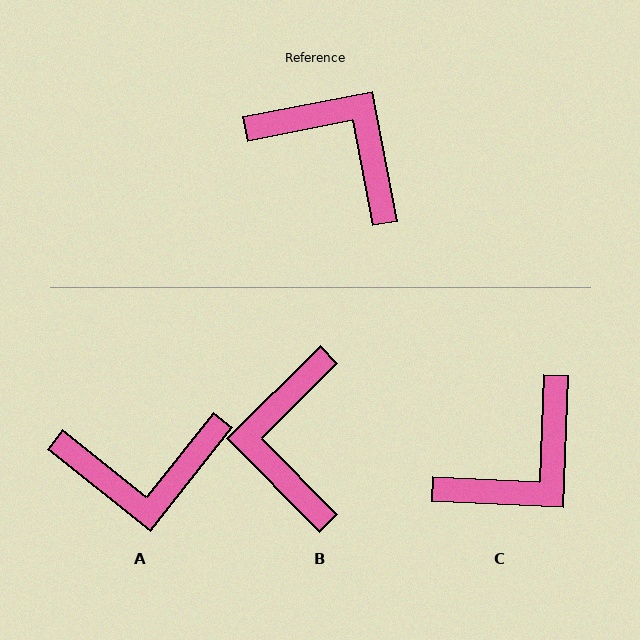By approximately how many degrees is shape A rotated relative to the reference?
Approximately 139 degrees clockwise.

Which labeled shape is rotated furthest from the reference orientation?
A, about 139 degrees away.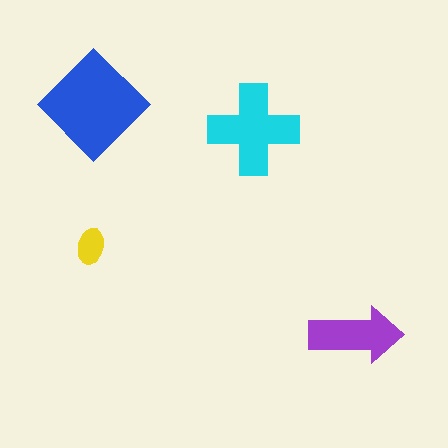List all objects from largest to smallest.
The blue diamond, the cyan cross, the purple arrow, the yellow ellipse.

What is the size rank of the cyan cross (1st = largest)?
2nd.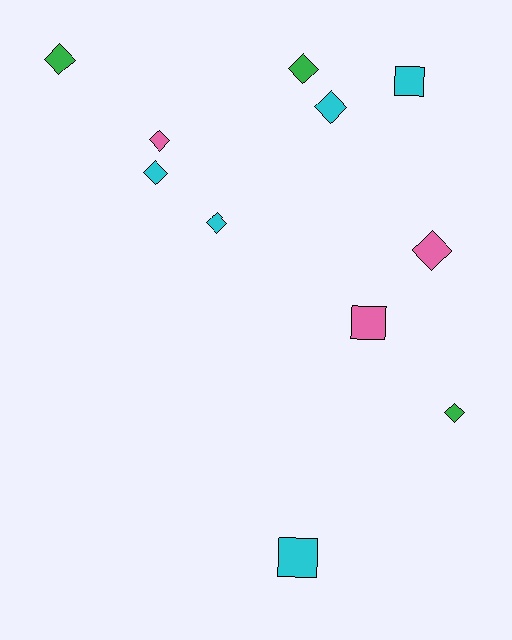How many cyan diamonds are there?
There are 3 cyan diamonds.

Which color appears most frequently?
Cyan, with 5 objects.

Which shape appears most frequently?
Diamond, with 8 objects.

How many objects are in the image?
There are 11 objects.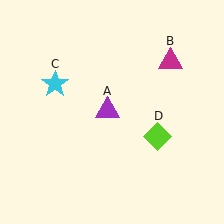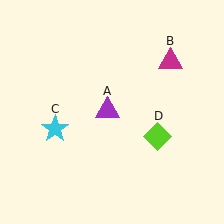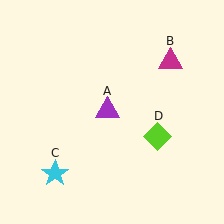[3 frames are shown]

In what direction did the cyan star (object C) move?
The cyan star (object C) moved down.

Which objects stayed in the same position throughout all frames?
Purple triangle (object A) and magenta triangle (object B) and lime diamond (object D) remained stationary.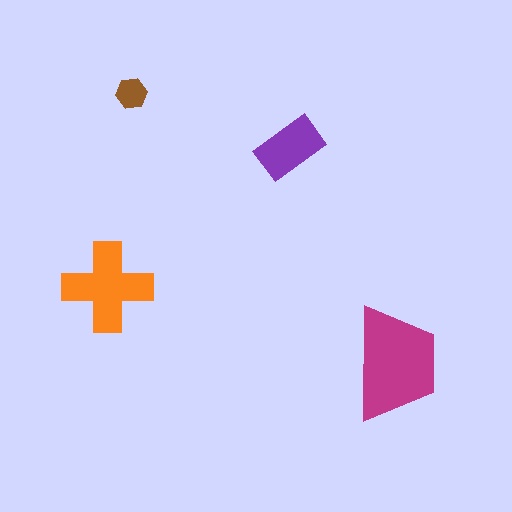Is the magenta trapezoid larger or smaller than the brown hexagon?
Larger.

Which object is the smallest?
The brown hexagon.